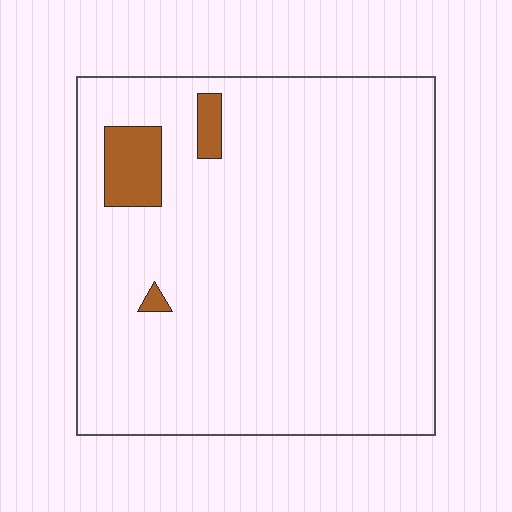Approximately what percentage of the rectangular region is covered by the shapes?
Approximately 5%.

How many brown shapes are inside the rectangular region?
3.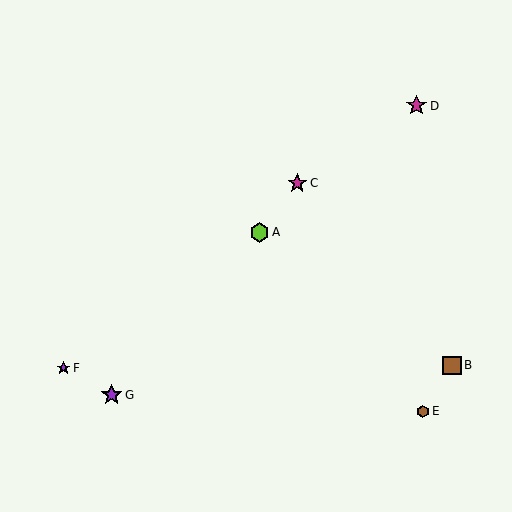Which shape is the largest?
The purple star (labeled G) is the largest.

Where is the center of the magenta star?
The center of the magenta star is at (417, 106).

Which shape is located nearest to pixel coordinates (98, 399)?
The purple star (labeled G) at (112, 395) is nearest to that location.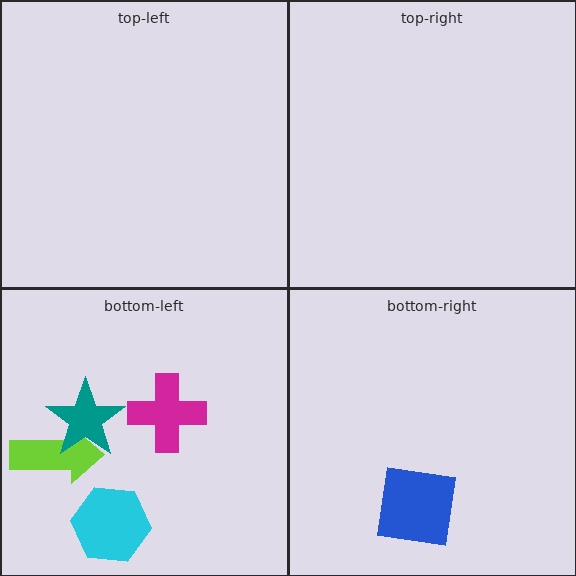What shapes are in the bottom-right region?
The blue square.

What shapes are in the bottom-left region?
The magenta cross, the lime arrow, the cyan hexagon, the teal star.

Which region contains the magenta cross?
The bottom-left region.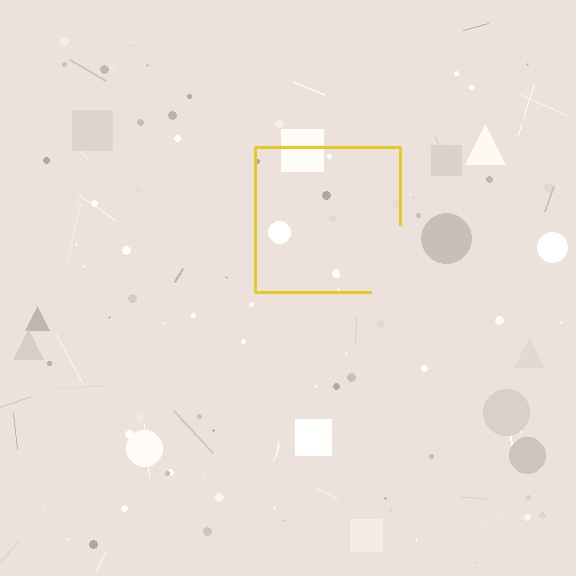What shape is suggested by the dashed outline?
The dashed outline suggests a square.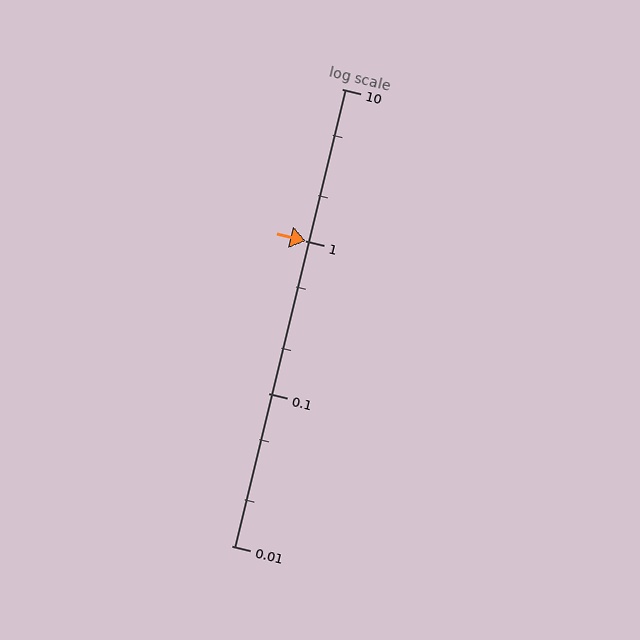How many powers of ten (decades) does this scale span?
The scale spans 3 decades, from 0.01 to 10.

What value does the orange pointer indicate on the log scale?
The pointer indicates approximately 1.